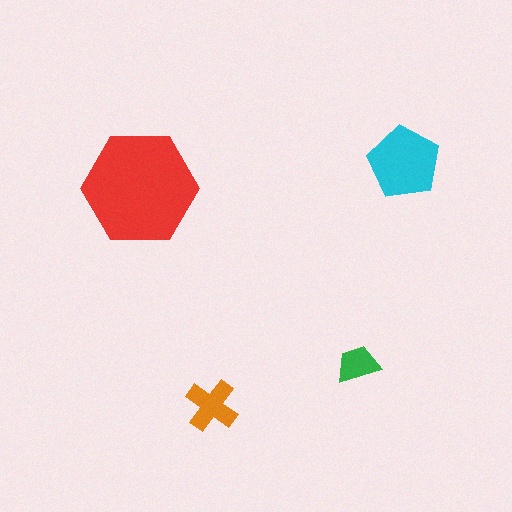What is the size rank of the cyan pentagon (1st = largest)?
2nd.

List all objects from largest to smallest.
The red hexagon, the cyan pentagon, the orange cross, the green trapezoid.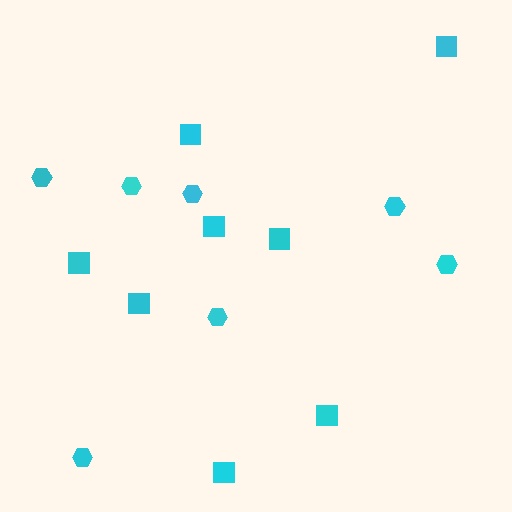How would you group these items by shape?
There are 2 groups: one group of squares (8) and one group of hexagons (7).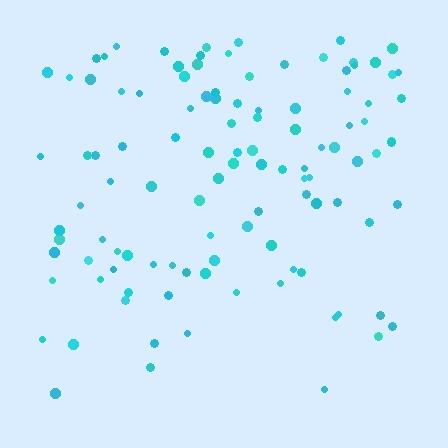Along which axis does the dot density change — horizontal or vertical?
Vertical.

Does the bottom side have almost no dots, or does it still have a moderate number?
Still a moderate number, just noticeably fewer than the top.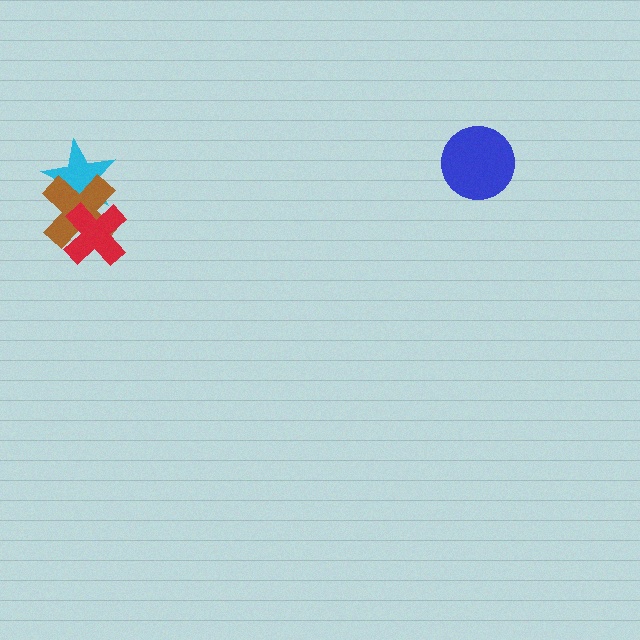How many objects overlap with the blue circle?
0 objects overlap with the blue circle.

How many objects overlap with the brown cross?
2 objects overlap with the brown cross.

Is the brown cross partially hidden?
Yes, it is partially covered by another shape.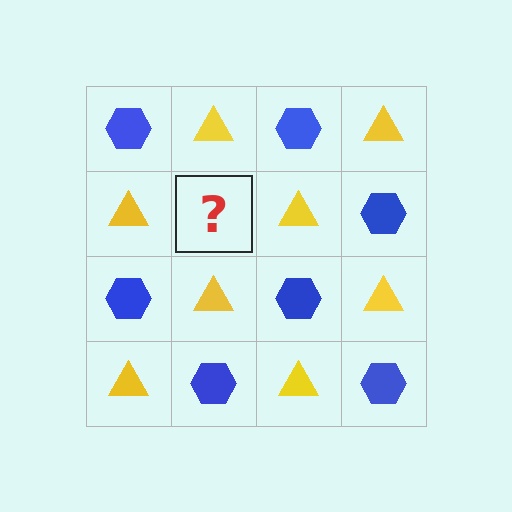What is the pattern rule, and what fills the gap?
The rule is that it alternates blue hexagon and yellow triangle in a checkerboard pattern. The gap should be filled with a blue hexagon.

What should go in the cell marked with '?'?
The missing cell should contain a blue hexagon.